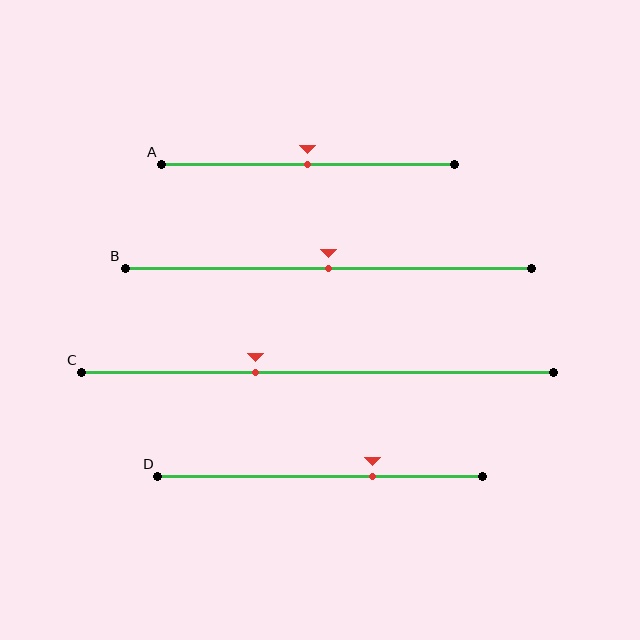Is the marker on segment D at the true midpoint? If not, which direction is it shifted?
No, the marker on segment D is shifted to the right by about 16% of the segment length.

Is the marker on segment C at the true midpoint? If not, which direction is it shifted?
No, the marker on segment C is shifted to the left by about 13% of the segment length.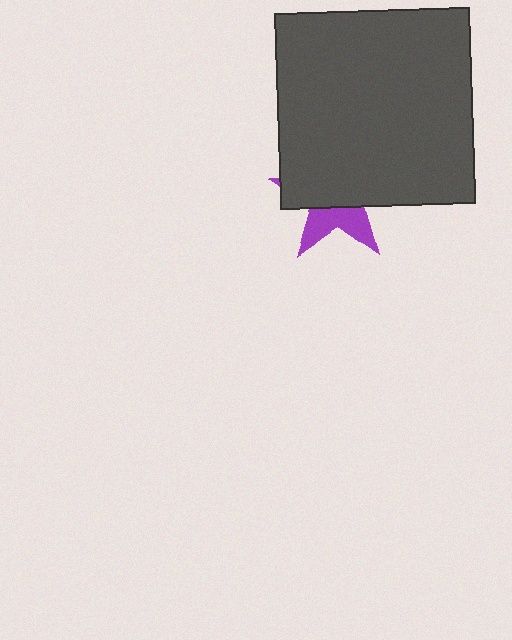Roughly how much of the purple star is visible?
A small part of it is visible (roughly 36%).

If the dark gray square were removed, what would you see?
You would see the complete purple star.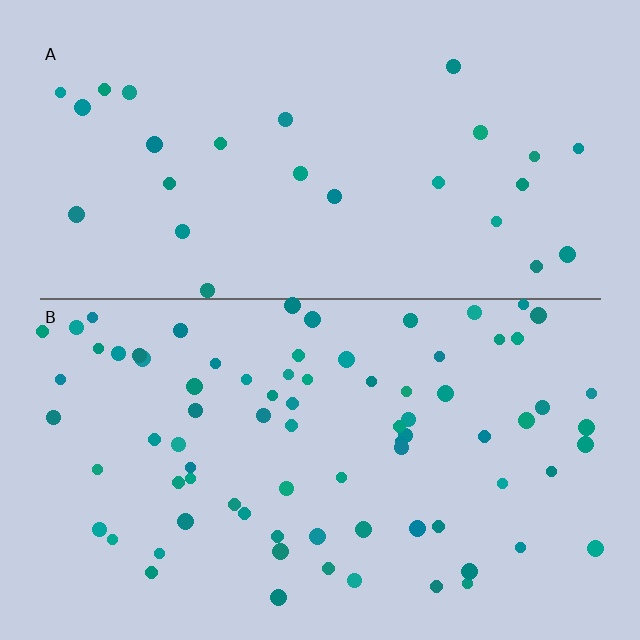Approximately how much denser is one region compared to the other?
Approximately 2.9× — region B over region A.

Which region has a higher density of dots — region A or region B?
B (the bottom).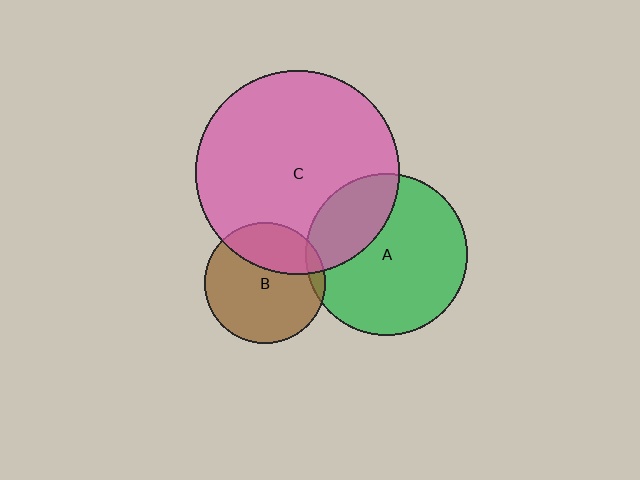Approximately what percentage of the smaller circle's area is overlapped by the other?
Approximately 5%.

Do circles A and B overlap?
Yes.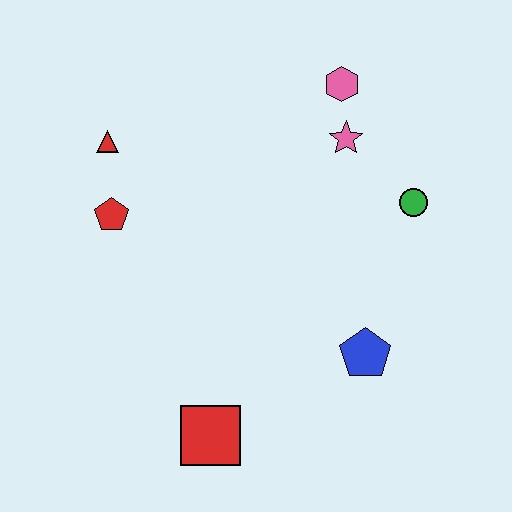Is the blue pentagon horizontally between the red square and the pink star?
No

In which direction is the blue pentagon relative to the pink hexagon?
The blue pentagon is below the pink hexagon.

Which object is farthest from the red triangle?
The blue pentagon is farthest from the red triangle.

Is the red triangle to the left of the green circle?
Yes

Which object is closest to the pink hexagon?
The pink star is closest to the pink hexagon.